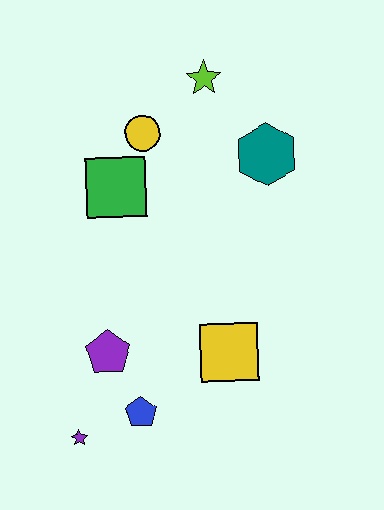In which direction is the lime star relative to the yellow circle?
The lime star is to the right of the yellow circle.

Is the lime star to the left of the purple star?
No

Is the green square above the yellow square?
Yes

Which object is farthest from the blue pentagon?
The lime star is farthest from the blue pentagon.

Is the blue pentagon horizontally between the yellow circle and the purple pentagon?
Yes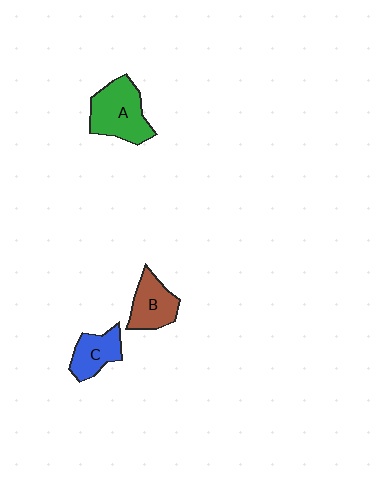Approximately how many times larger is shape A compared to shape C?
Approximately 1.6 times.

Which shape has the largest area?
Shape A (green).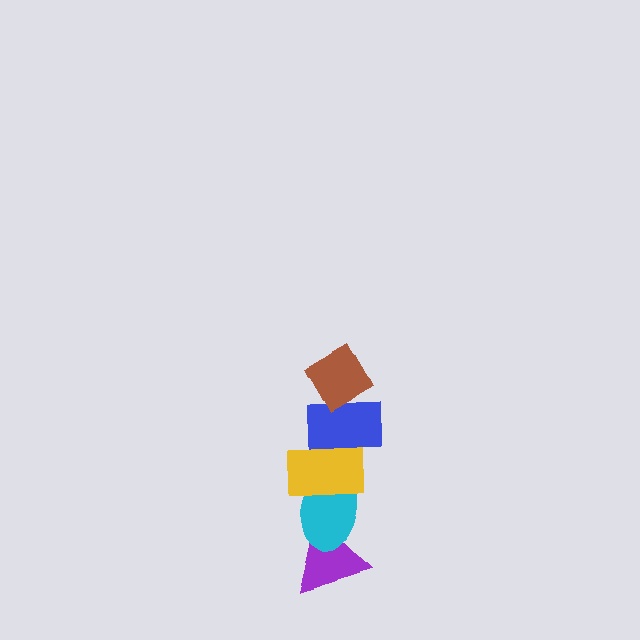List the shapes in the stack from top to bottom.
From top to bottom: the brown diamond, the blue rectangle, the yellow rectangle, the cyan ellipse, the purple triangle.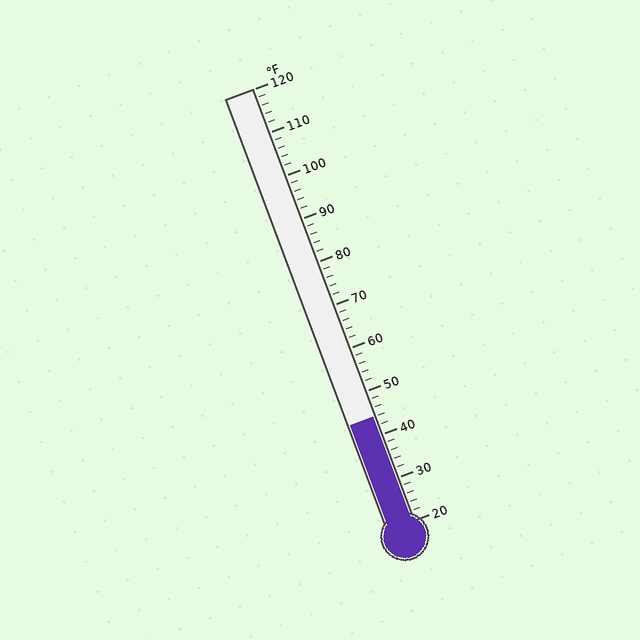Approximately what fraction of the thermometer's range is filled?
The thermometer is filled to approximately 25% of its range.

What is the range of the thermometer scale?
The thermometer scale ranges from 20°F to 120°F.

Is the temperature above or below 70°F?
The temperature is below 70°F.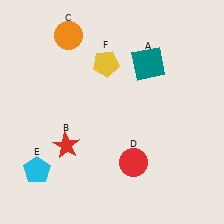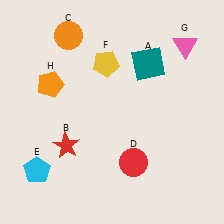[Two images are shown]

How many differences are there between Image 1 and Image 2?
There are 2 differences between the two images.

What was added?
A pink triangle (G), an orange pentagon (H) were added in Image 2.